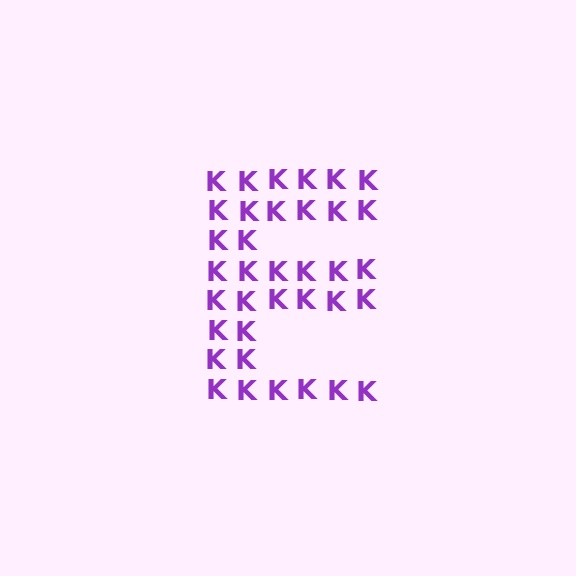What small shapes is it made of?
It is made of small letter K's.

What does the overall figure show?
The overall figure shows the letter E.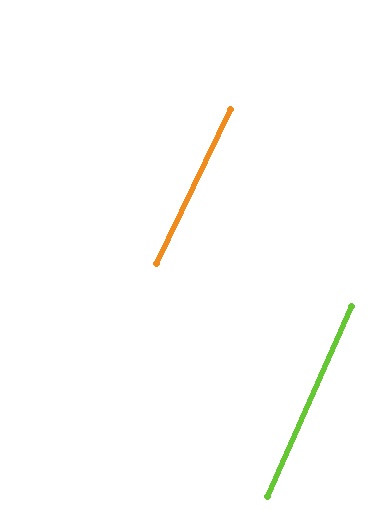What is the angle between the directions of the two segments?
Approximately 2 degrees.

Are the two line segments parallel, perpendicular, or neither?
Parallel — their directions differ by only 2.0°.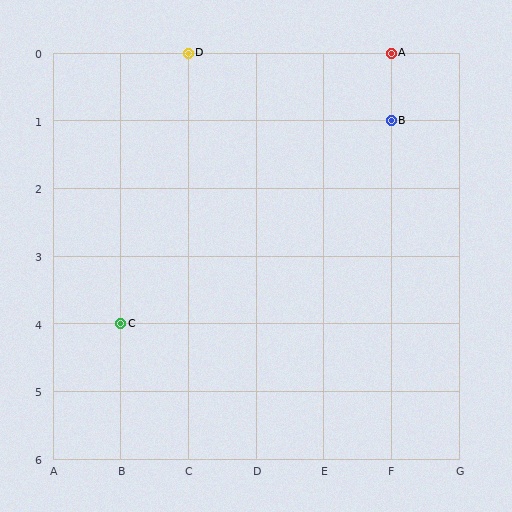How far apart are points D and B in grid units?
Points D and B are 3 columns and 1 row apart (about 3.2 grid units diagonally).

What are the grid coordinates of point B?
Point B is at grid coordinates (F, 1).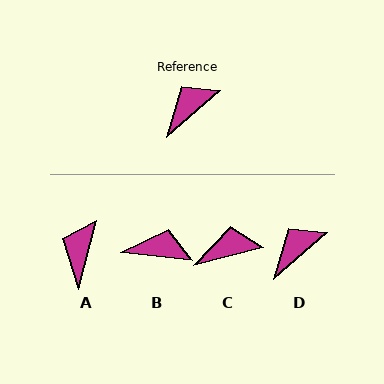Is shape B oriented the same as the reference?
No, it is off by about 48 degrees.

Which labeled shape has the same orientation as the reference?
D.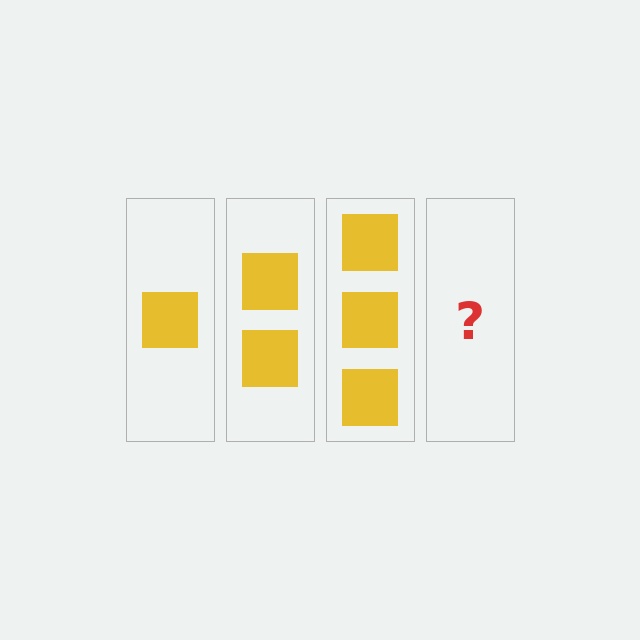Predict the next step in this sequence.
The next step is 4 squares.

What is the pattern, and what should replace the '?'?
The pattern is that each step adds one more square. The '?' should be 4 squares.